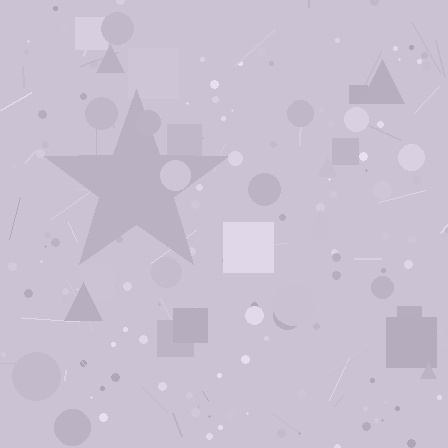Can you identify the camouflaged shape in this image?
The camouflaged shape is a star.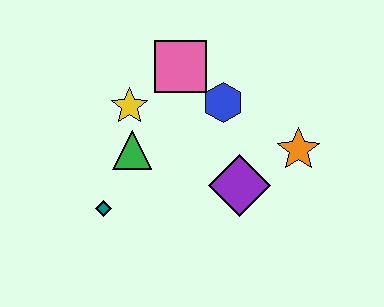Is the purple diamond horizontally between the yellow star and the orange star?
Yes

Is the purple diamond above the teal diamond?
Yes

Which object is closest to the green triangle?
The yellow star is closest to the green triangle.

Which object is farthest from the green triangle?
The orange star is farthest from the green triangle.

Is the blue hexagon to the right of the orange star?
No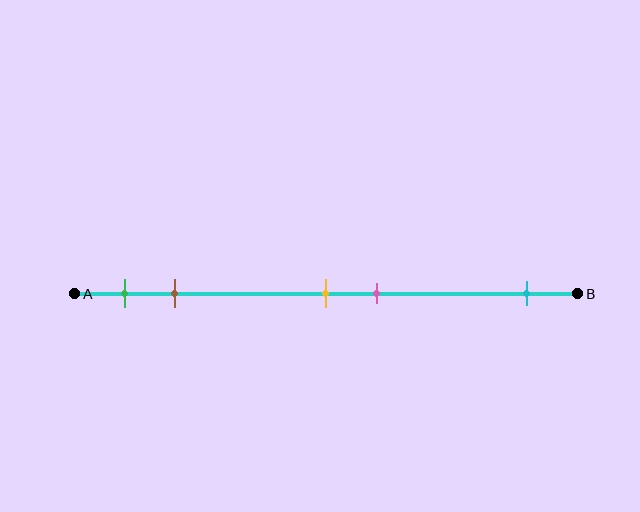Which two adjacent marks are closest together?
The yellow and pink marks are the closest adjacent pair.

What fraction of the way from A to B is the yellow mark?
The yellow mark is approximately 50% (0.5) of the way from A to B.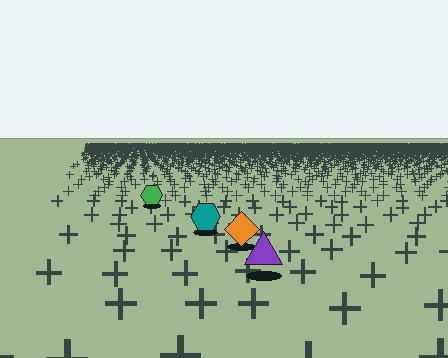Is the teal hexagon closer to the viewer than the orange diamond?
No. The orange diamond is closer — you can tell from the texture gradient: the ground texture is coarser near it.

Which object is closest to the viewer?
The purple triangle is closest. The texture marks near it are larger and more spread out.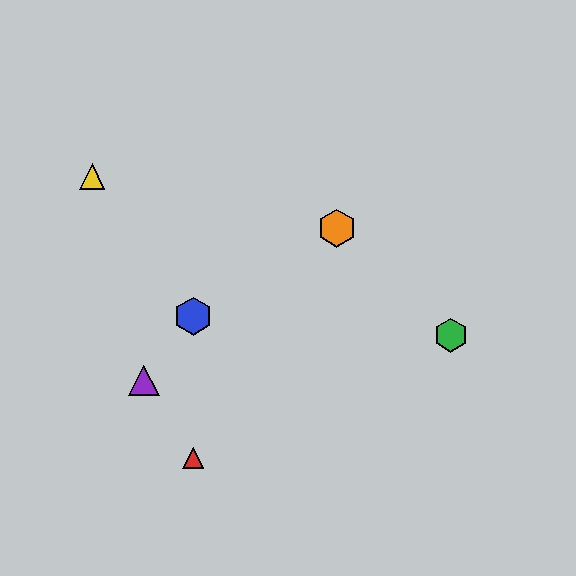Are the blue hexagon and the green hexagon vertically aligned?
No, the blue hexagon is at x≈193 and the green hexagon is at x≈451.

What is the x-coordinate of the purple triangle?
The purple triangle is at x≈144.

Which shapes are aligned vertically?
The red triangle, the blue hexagon are aligned vertically.